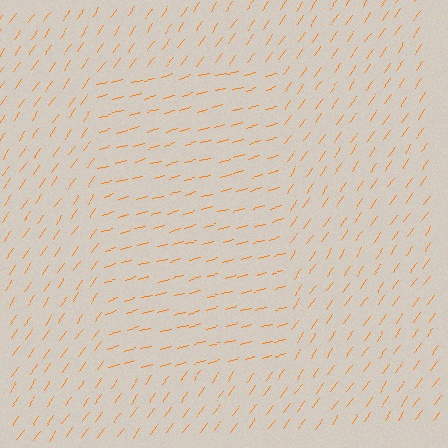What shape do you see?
I see a rectangle.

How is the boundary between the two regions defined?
The boundary is defined purely by a change in line orientation (approximately 39 degrees difference). All lines are the same color and thickness.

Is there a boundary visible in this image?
Yes, there is a texture boundary formed by a change in line orientation.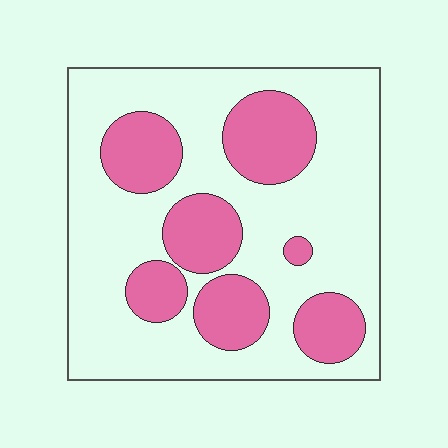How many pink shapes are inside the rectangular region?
7.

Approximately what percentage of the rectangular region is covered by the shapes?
Approximately 30%.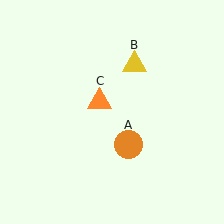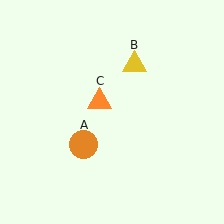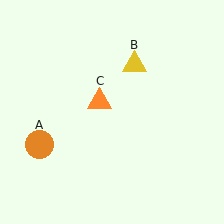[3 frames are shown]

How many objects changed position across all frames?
1 object changed position: orange circle (object A).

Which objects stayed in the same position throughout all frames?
Yellow triangle (object B) and orange triangle (object C) remained stationary.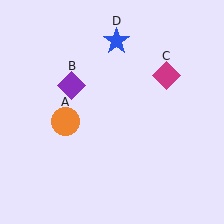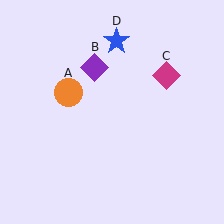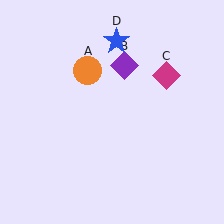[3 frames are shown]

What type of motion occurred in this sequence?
The orange circle (object A), purple diamond (object B) rotated clockwise around the center of the scene.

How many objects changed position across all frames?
2 objects changed position: orange circle (object A), purple diamond (object B).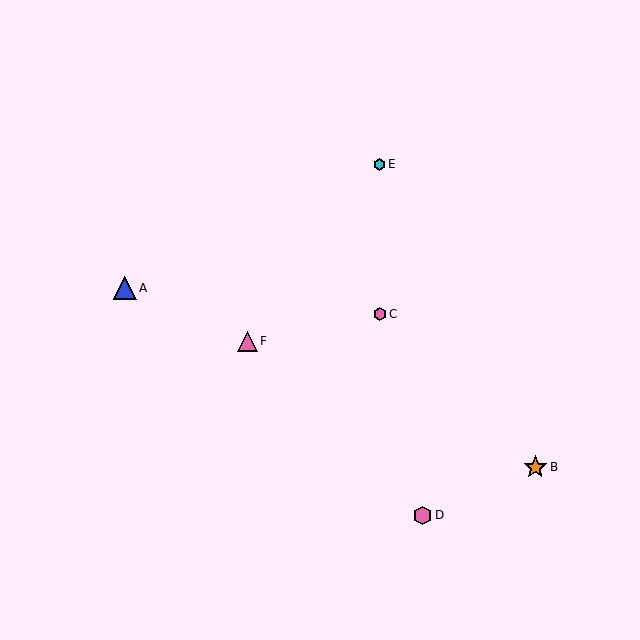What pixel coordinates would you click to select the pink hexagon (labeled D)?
Click at (423, 515) to select the pink hexagon D.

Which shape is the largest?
The orange star (labeled B) is the largest.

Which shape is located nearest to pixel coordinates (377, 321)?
The pink hexagon (labeled C) at (380, 314) is nearest to that location.